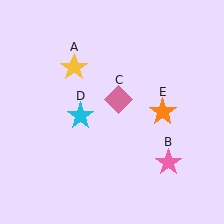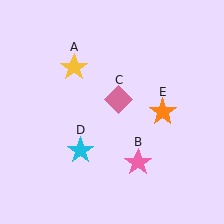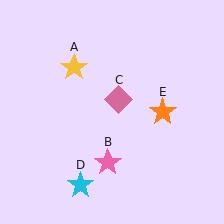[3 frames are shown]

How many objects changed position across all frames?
2 objects changed position: pink star (object B), cyan star (object D).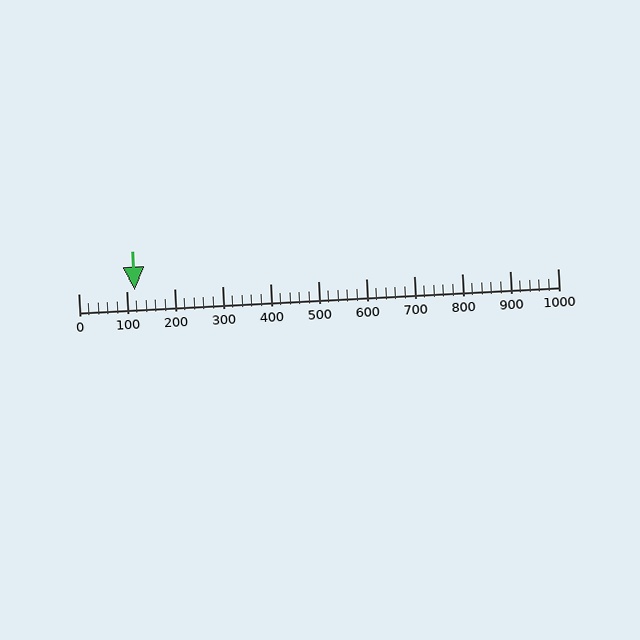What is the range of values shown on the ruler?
The ruler shows values from 0 to 1000.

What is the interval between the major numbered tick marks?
The major tick marks are spaced 100 units apart.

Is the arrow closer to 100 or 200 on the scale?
The arrow is closer to 100.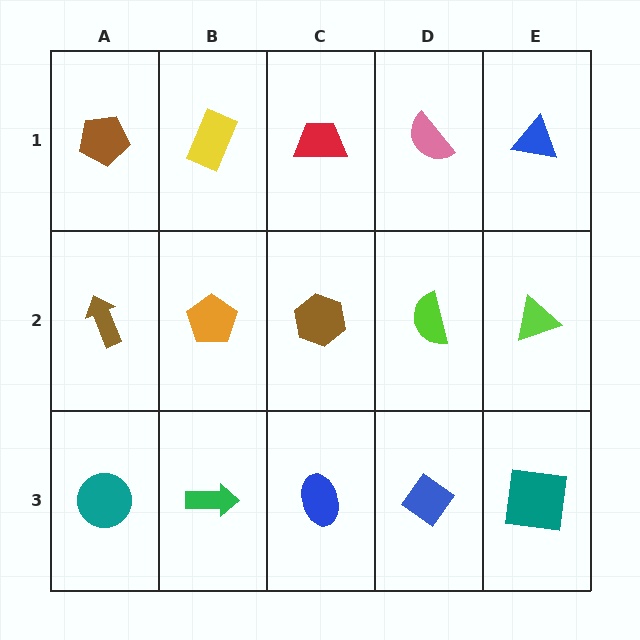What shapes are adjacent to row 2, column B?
A yellow rectangle (row 1, column B), a green arrow (row 3, column B), a brown arrow (row 2, column A), a brown hexagon (row 2, column C).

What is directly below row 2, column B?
A green arrow.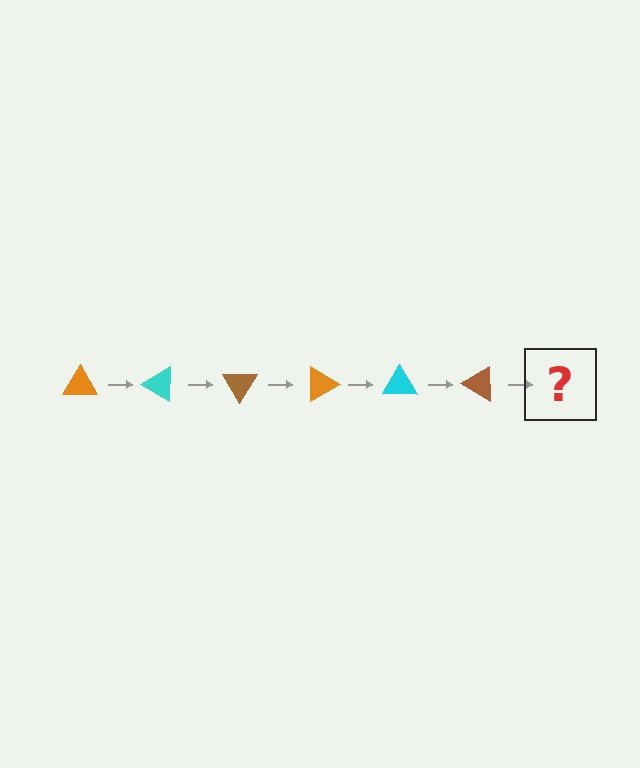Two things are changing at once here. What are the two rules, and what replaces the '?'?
The two rules are that it rotates 30 degrees each step and the color cycles through orange, cyan, and brown. The '?' should be an orange triangle, rotated 180 degrees from the start.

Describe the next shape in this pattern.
It should be an orange triangle, rotated 180 degrees from the start.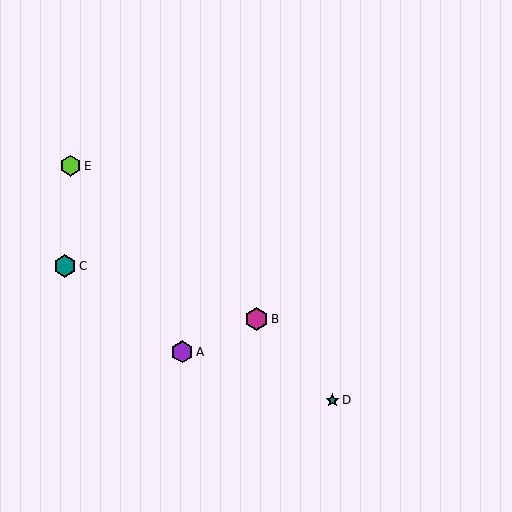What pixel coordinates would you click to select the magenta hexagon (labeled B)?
Click at (256, 319) to select the magenta hexagon B.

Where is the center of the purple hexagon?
The center of the purple hexagon is at (182, 352).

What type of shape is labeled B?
Shape B is a magenta hexagon.